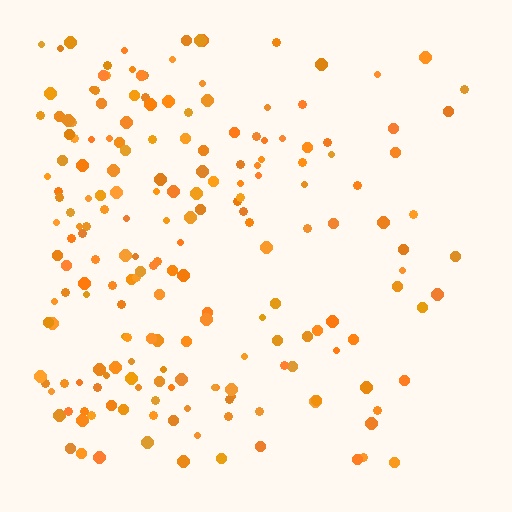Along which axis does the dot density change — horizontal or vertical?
Horizontal.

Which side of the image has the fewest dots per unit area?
The right.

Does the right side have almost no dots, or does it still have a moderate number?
Still a moderate number, just noticeably fewer than the left.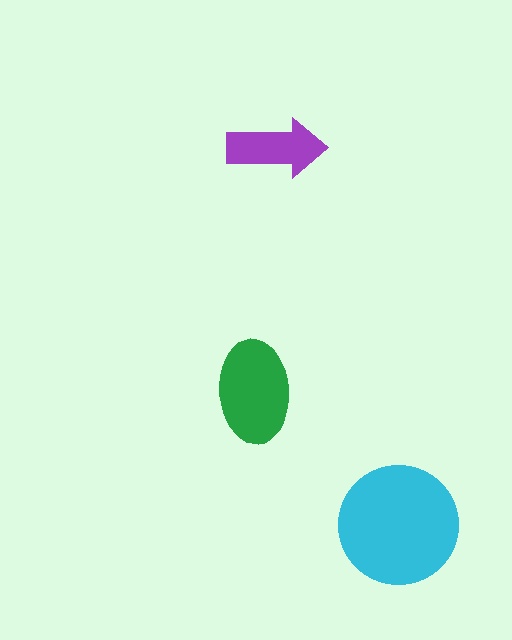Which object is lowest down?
The cyan circle is bottommost.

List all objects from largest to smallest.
The cyan circle, the green ellipse, the purple arrow.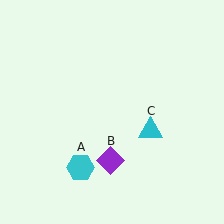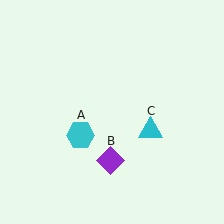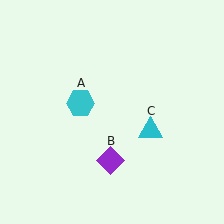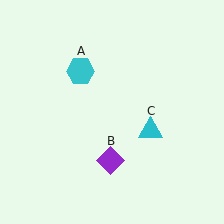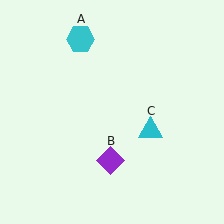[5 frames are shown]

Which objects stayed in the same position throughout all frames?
Purple diamond (object B) and cyan triangle (object C) remained stationary.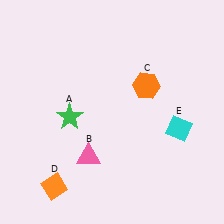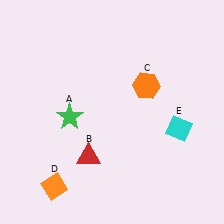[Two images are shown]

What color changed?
The triangle (B) changed from pink in Image 1 to red in Image 2.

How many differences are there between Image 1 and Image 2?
There is 1 difference between the two images.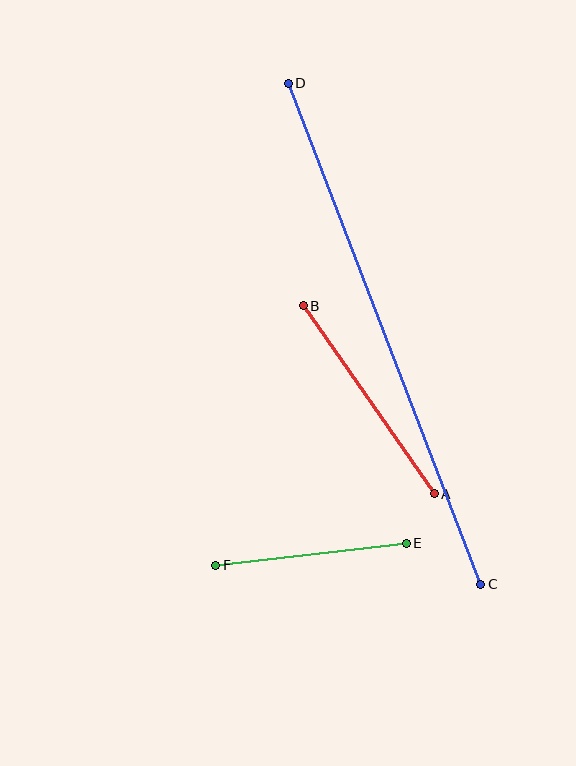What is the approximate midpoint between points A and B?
The midpoint is at approximately (369, 400) pixels.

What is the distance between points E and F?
The distance is approximately 192 pixels.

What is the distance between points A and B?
The distance is approximately 229 pixels.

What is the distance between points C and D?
The distance is approximately 537 pixels.